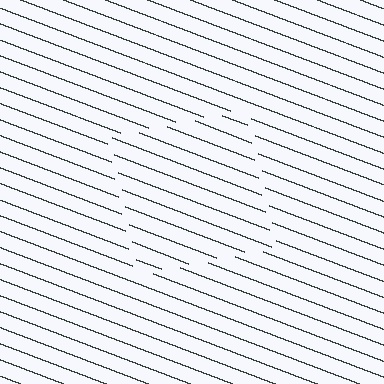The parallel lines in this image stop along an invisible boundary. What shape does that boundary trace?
An illusory square. The interior of the shape contains the same grating, shifted by half a period — the contour is defined by the phase discontinuity where line-ends from the inner and outer gratings abut.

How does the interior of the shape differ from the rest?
The interior of the shape contains the same grating, shifted by half a period — the contour is defined by the phase discontinuity where line-ends from the inner and outer gratings abut.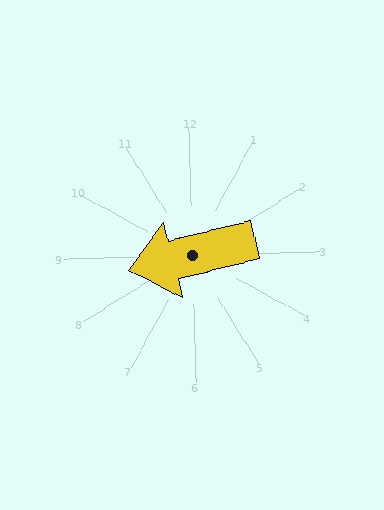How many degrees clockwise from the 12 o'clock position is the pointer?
Approximately 258 degrees.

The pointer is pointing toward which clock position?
Roughly 9 o'clock.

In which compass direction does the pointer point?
West.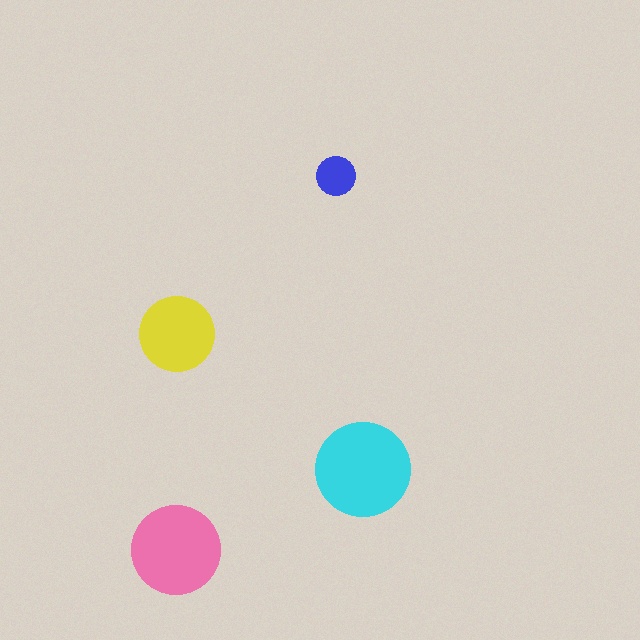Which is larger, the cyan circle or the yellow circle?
The cyan one.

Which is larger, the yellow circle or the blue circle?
The yellow one.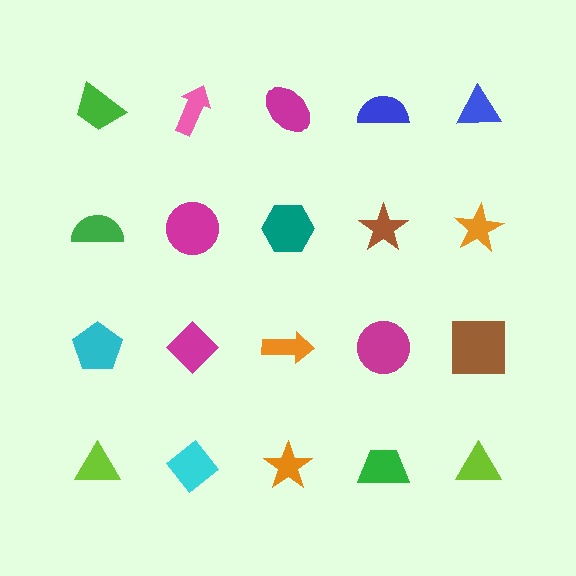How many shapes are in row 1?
5 shapes.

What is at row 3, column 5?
A brown square.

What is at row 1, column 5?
A blue triangle.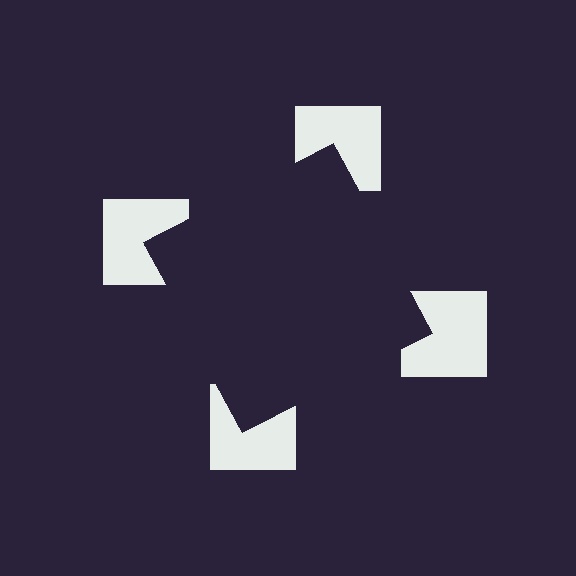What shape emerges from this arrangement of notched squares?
An illusory square — its edges are inferred from the aligned wedge cuts in the notched squares, not physically drawn.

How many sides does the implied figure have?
4 sides.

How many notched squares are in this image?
There are 4 — one at each vertex of the illusory square.